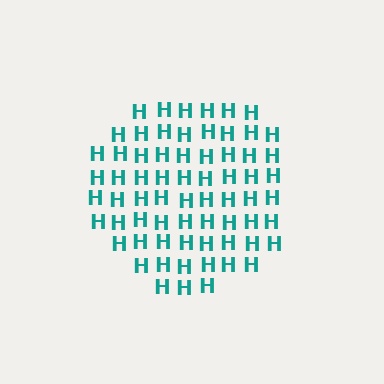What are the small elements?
The small elements are letter H's.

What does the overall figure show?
The overall figure shows a circle.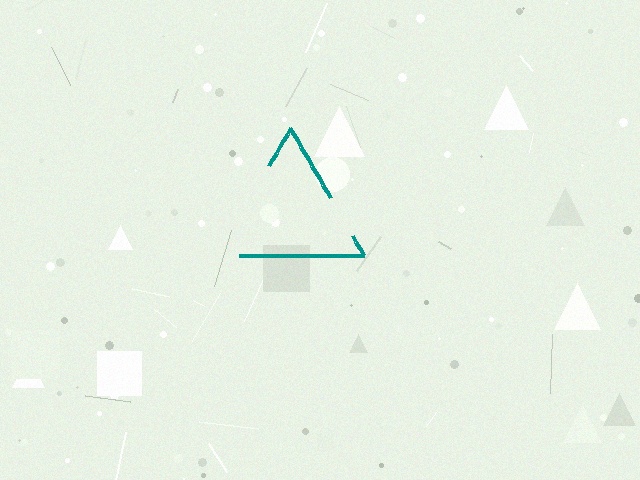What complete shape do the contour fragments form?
The contour fragments form a triangle.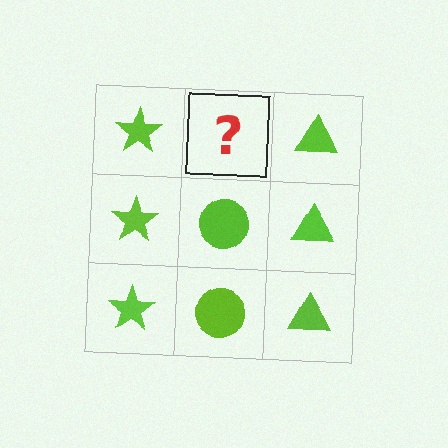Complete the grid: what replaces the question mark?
The question mark should be replaced with a lime circle.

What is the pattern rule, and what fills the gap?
The rule is that each column has a consistent shape. The gap should be filled with a lime circle.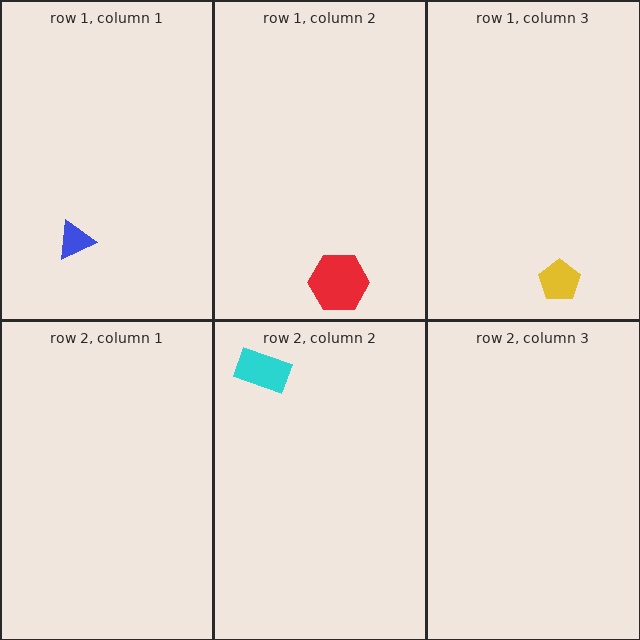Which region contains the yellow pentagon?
The row 1, column 3 region.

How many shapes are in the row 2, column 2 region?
1.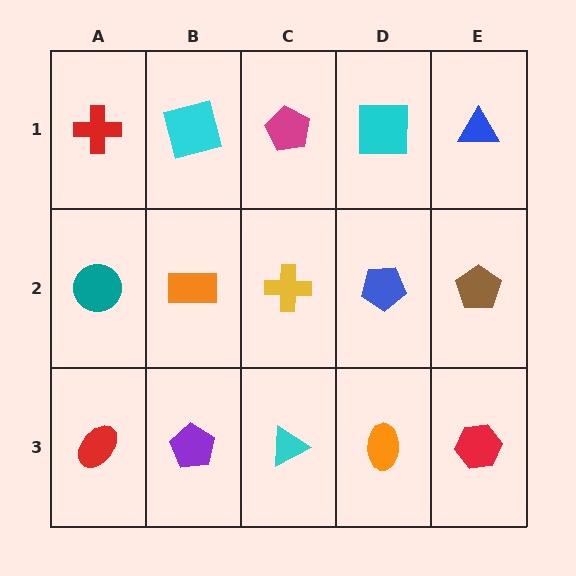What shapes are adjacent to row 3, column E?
A brown pentagon (row 2, column E), an orange ellipse (row 3, column D).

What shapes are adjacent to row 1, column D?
A blue pentagon (row 2, column D), a magenta pentagon (row 1, column C), a blue triangle (row 1, column E).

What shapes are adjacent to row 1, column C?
A yellow cross (row 2, column C), a cyan square (row 1, column B), a cyan square (row 1, column D).